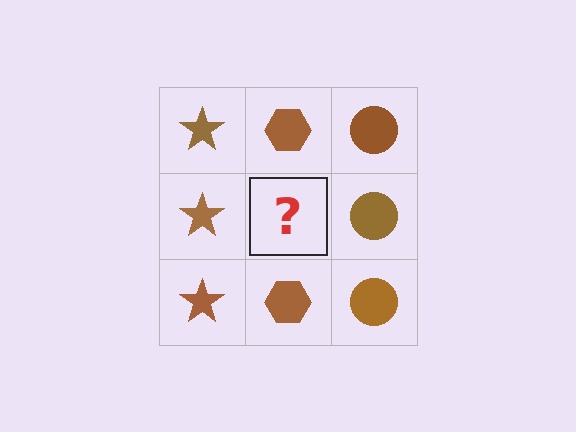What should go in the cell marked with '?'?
The missing cell should contain a brown hexagon.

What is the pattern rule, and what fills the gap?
The rule is that each column has a consistent shape. The gap should be filled with a brown hexagon.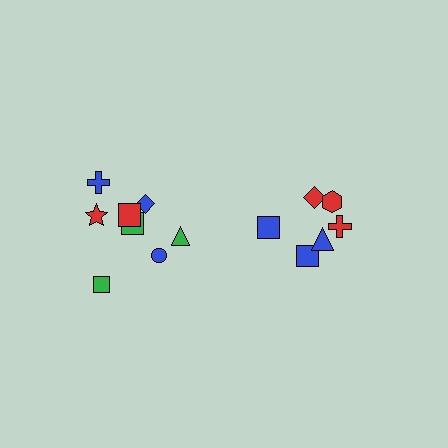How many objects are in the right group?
There are 6 objects.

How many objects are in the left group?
There are 8 objects.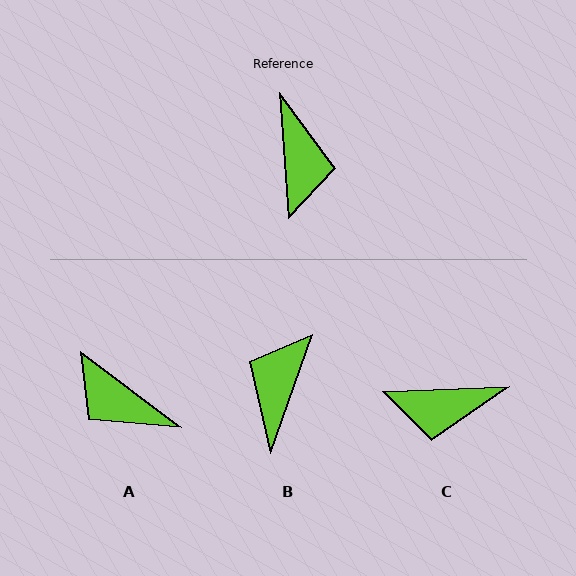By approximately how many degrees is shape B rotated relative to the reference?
Approximately 156 degrees counter-clockwise.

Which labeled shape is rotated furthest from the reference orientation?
B, about 156 degrees away.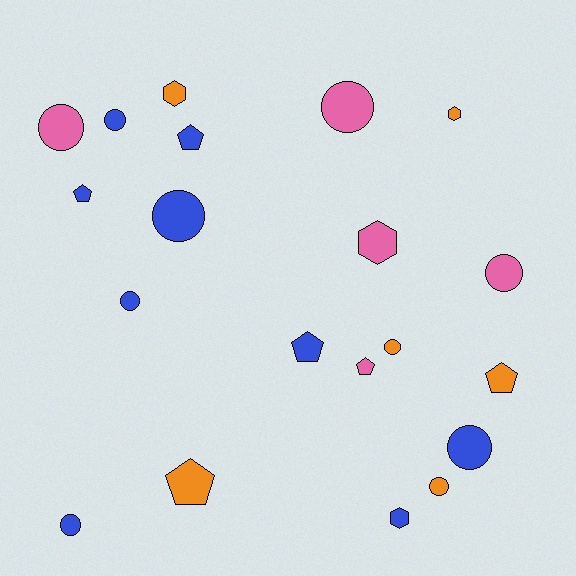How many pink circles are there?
There are 3 pink circles.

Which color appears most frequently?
Blue, with 9 objects.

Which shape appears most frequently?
Circle, with 10 objects.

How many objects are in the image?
There are 20 objects.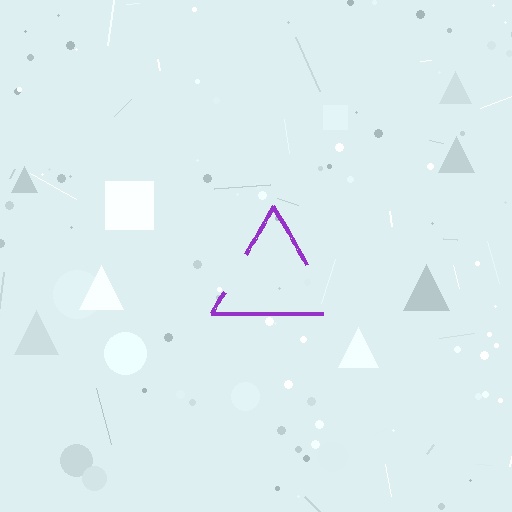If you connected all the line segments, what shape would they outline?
They would outline a triangle.